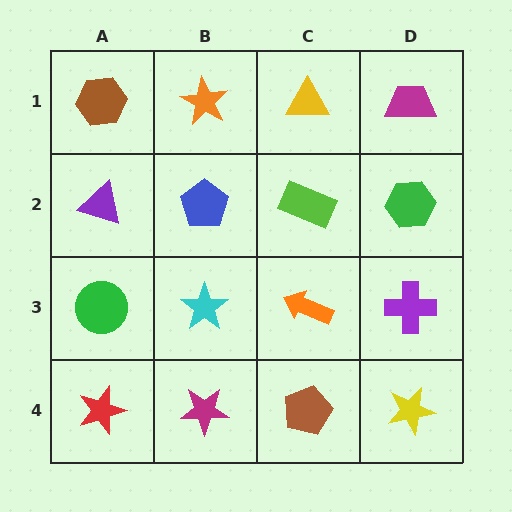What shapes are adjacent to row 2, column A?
A brown hexagon (row 1, column A), a green circle (row 3, column A), a blue pentagon (row 2, column B).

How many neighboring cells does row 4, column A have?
2.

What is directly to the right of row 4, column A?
A magenta star.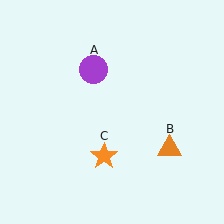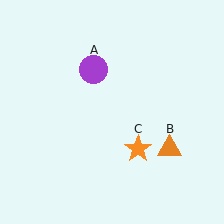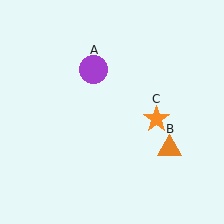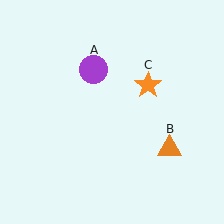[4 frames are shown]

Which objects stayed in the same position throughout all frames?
Purple circle (object A) and orange triangle (object B) remained stationary.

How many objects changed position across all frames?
1 object changed position: orange star (object C).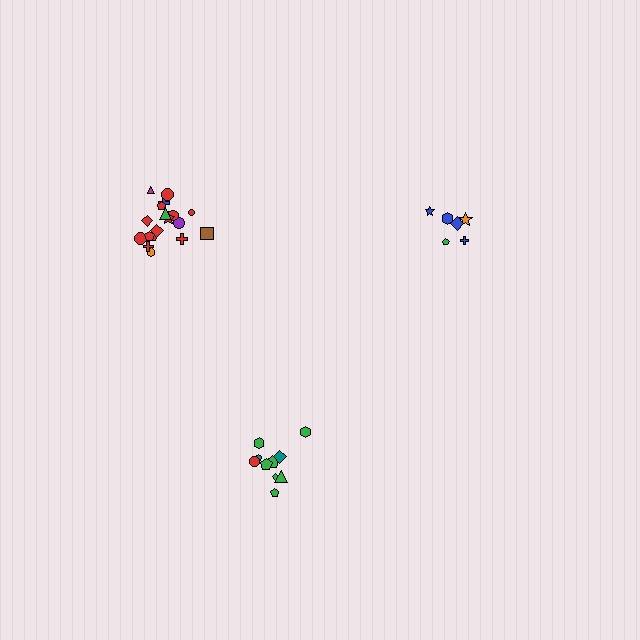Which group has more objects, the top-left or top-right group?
The top-left group.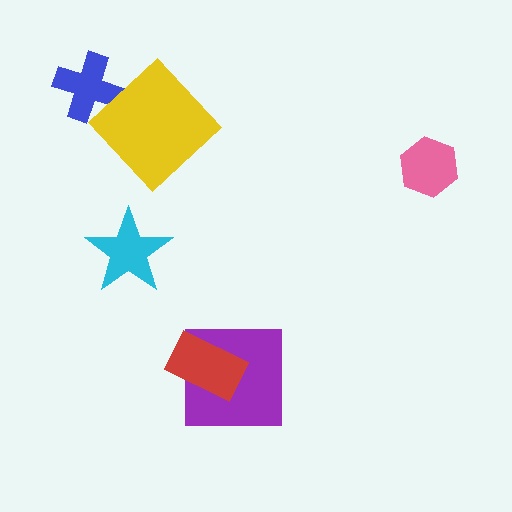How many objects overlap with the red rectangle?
1 object overlaps with the red rectangle.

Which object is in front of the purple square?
The red rectangle is in front of the purple square.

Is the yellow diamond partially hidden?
No, no other shape covers it.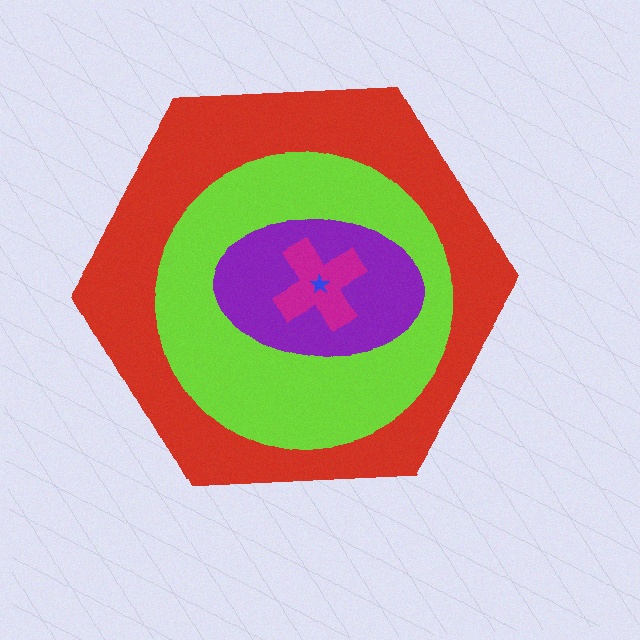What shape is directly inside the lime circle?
The purple ellipse.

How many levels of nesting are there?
5.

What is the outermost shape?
The red hexagon.